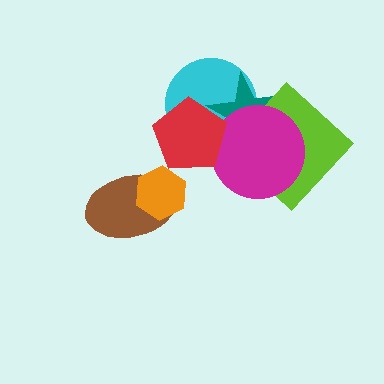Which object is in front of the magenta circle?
The red pentagon is in front of the magenta circle.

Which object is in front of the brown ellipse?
The orange hexagon is in front of the brown ellipse.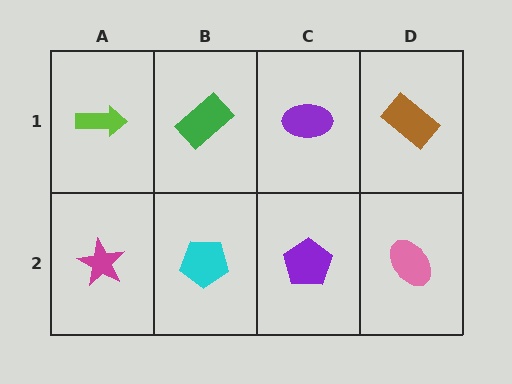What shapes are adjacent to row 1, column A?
A magenta star (row 2, column A), a green rectangle (row 1, column B).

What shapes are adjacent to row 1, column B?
A cyan pentagon (row 2, column B), a lime arrow (row 1, column A), a purple ellipse (row 1, column C).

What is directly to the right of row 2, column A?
A cyan pentagon.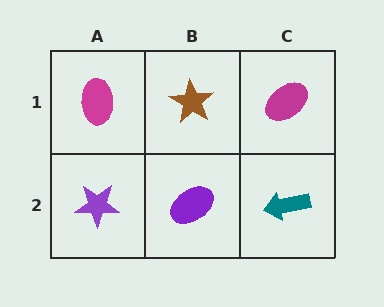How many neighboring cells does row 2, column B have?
3.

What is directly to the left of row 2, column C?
A purple ellipse.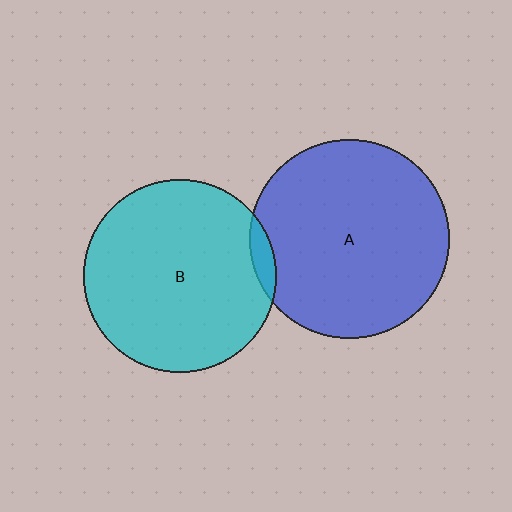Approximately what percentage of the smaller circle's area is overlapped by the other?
Approximately 5%.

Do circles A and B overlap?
Yes.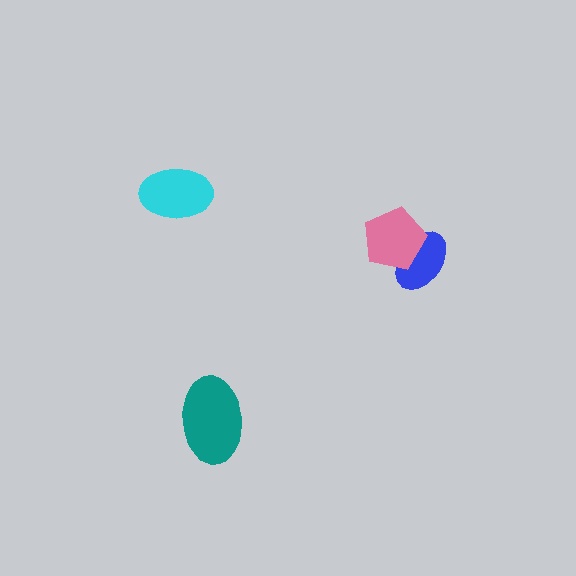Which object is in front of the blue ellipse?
The pink pentagon is in front of the blue ellipse.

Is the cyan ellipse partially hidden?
No, no other shape covers it.